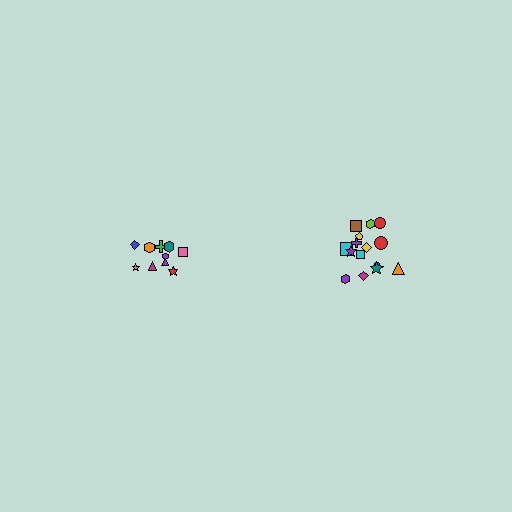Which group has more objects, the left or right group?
The right group.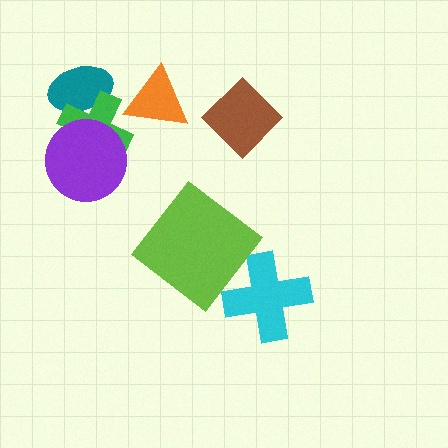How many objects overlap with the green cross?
2 objects overlap with the green cross.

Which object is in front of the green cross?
The purple circle is in front of the green cross.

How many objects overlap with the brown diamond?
0 objects overlap with the brown diamond.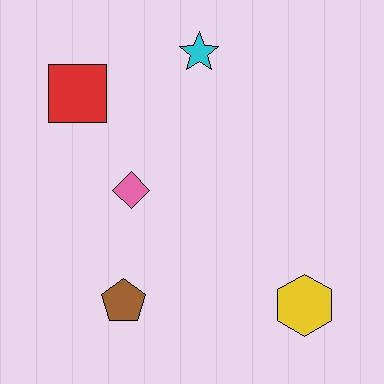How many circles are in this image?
There are no circles.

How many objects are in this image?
There are 5 objects.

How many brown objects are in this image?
There is 1 brown object.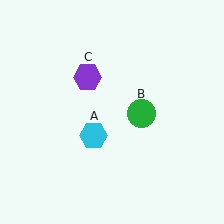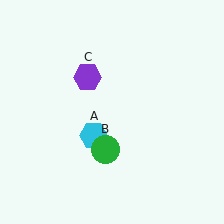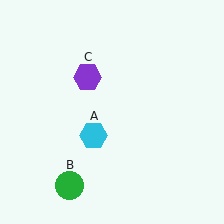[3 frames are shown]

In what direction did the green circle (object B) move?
The green circle (object B) moved down and to the left.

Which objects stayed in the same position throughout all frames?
Cyan hexagon (object A) and purple hexagon (object C) remained stationary.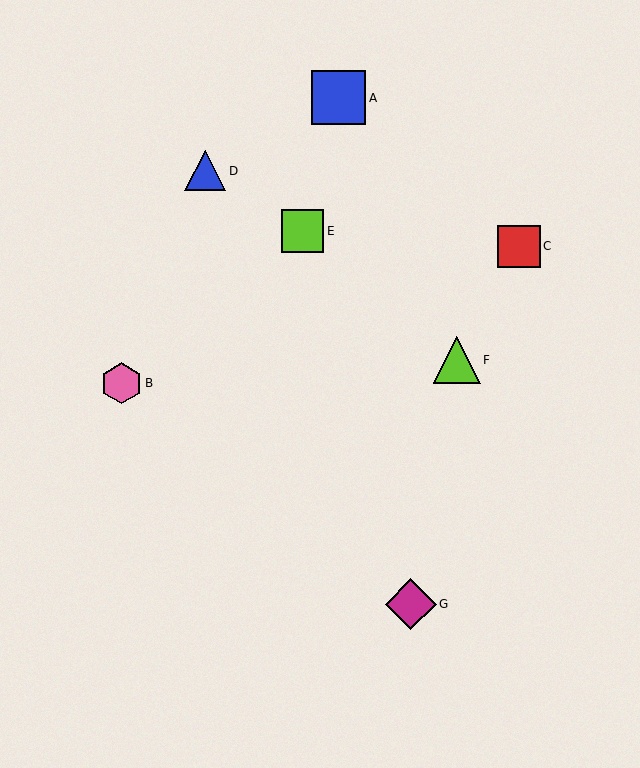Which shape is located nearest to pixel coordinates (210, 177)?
The blue triangle (labeled D) at (205, 171) is nearest to that location.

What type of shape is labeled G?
Shape G is a magenta diamond.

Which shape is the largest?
The blue square (labeled A) is the largest.